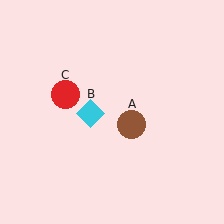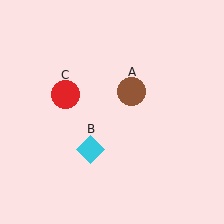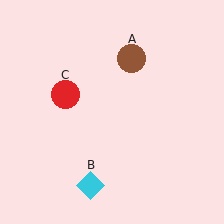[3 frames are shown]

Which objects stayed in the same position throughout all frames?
Red circle (object C) remained stationary.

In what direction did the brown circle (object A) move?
The brown circle (object A) moved up.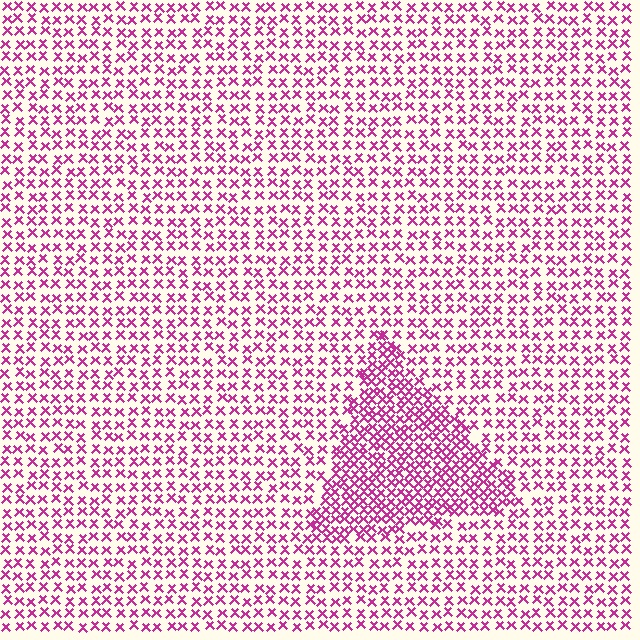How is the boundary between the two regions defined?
The boundary is defined by a change in element density (approximately 1.9x ratio). All elements are the same color, size, and shape.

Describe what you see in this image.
The image contains small magenta elements arranged at two different densities. A triangle-shaped region is visible where the elements are more densely packed than the surrounding area.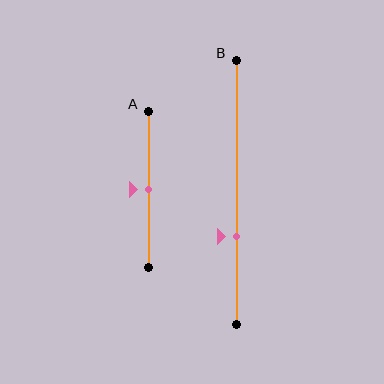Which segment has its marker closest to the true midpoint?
Segment A has its marker closest to the true midpoint.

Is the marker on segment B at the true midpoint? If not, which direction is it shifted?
No, the marker on segment B is shifted downward by about 17% of the segment length.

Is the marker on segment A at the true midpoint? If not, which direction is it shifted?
Yes, the marker on segment A is at the true midpoint.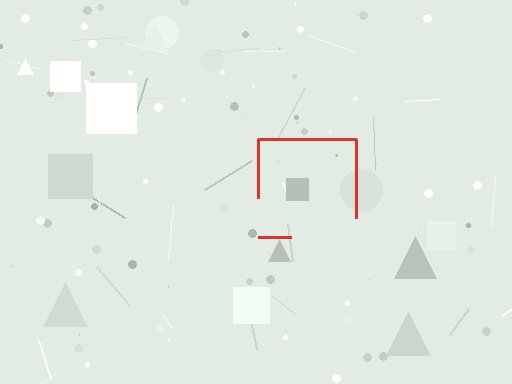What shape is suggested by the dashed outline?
The dashed outline suggests a square.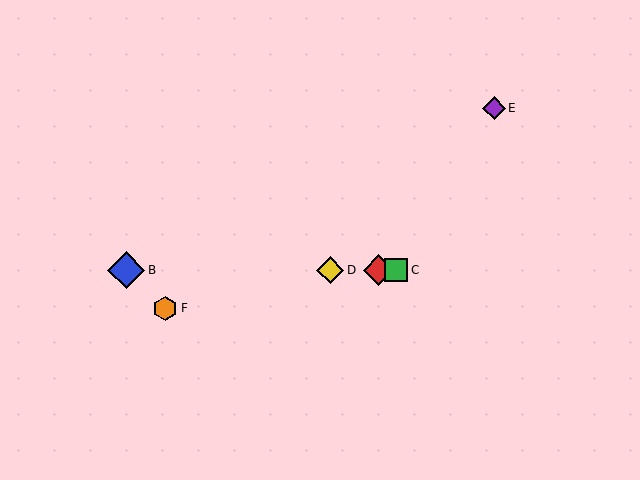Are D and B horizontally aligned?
Yes, both are at y≈270.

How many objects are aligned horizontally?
4 objects (A, B, C, D) are aligned horizontally.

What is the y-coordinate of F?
Object F is at y≈308.